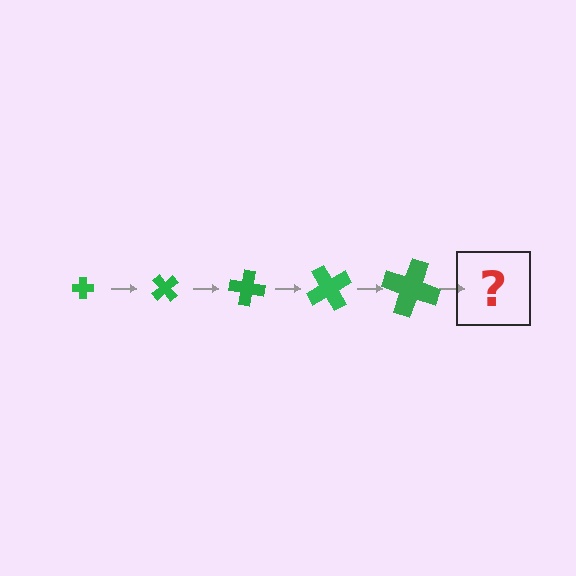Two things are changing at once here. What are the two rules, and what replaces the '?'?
The two rules are that the cross grows larger each step and it rotates 50 degrees each step. The '?' should be a cross, larger than the previous one and rotated 250 degrees from the start.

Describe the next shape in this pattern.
It should be a cross, larger than the previous one and rotated 250 degrees from the start.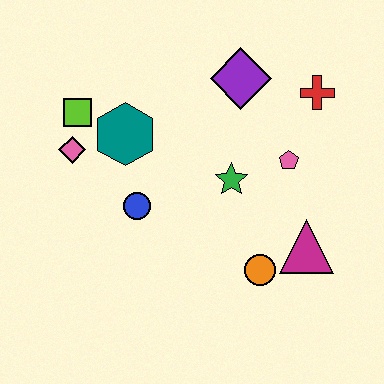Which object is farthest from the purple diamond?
The orange circle is farthest from the purple diamond.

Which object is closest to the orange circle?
The magenta triangle is closest to the orange circle.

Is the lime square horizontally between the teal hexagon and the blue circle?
No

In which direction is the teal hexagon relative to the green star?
The teal hexagon is to the left of the green star.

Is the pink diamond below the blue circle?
No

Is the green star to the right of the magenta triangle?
No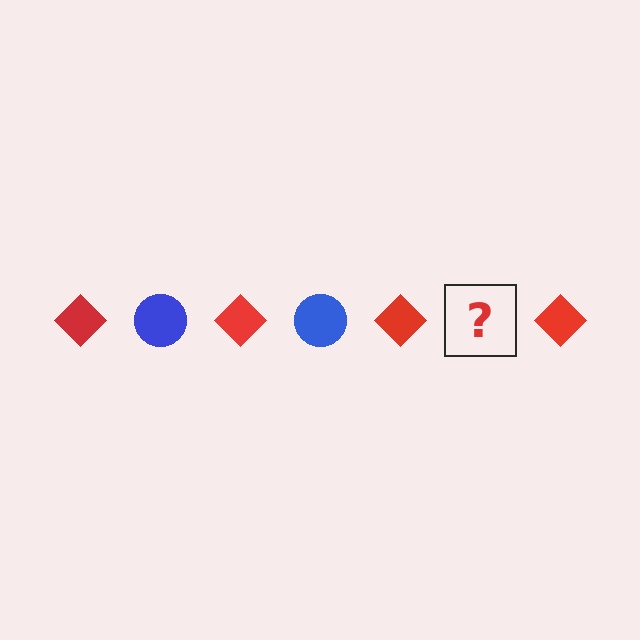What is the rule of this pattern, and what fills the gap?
The rule is that the pattern alternates between red diamond and blue circle. The gap should be filled with a blue circle.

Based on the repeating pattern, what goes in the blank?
The blank should be a blue circle.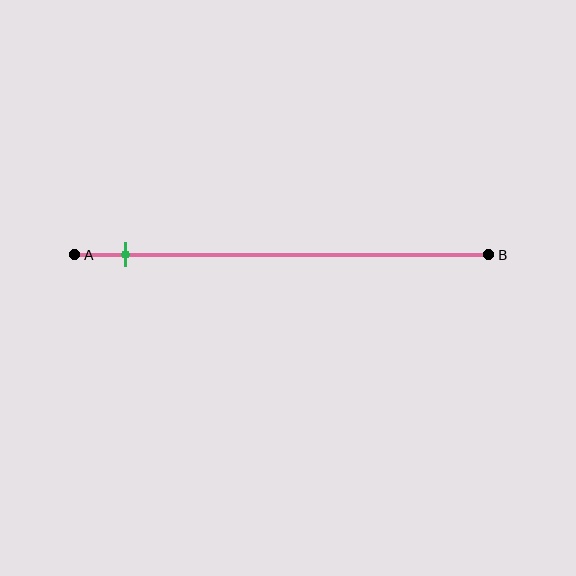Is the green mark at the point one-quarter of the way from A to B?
No, the mark is at about 10% from A, not at the 25% one-quarter point.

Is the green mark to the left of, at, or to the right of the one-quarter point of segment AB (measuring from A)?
The green mark is to the left of the one-quarter point of segment AB.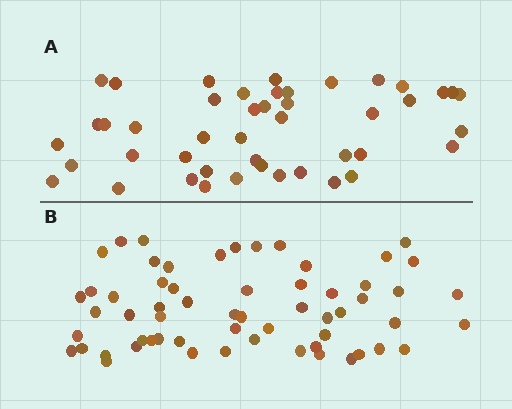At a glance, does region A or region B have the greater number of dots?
Region B (the bottom region) has more dots.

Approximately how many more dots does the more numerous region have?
Region B has approximately 15 more dots than region A.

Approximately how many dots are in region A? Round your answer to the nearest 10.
About 40 dots. (The exact count is 45, which rounds to 40.)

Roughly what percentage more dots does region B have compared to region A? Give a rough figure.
About 35% more.